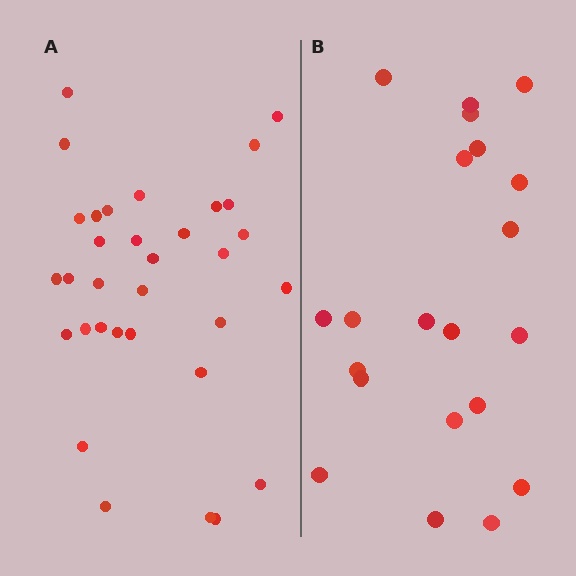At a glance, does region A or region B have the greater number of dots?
Region A (the left region) has more dots.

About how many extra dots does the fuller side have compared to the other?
Region A has roughly 12 or so more dots than region B.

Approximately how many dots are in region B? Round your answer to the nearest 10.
About 20 dots. (The exact count is 21, which rounds to 20.)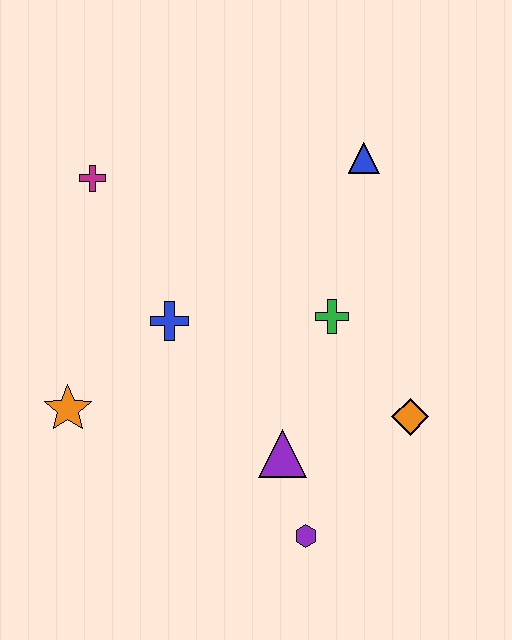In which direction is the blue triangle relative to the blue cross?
The blue triangle is to the right of the blue cross.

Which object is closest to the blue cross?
The orange star is closest to the blue cross.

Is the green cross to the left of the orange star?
No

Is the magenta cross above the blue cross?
Yes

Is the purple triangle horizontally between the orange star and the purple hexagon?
Yes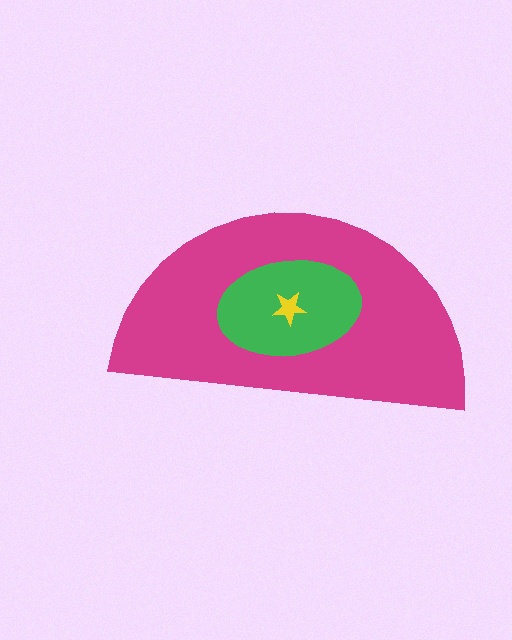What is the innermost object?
The yellow star.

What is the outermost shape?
The magenta semicircle.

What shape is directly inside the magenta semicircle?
The green ellipse.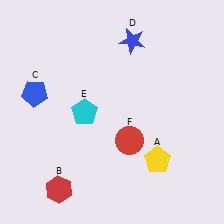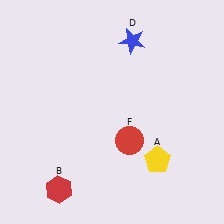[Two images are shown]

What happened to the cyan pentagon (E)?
The cyan pentagon (E) was removed in Image 2. It was in the bottom-left area of Image 1.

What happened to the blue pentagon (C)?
The blue pentagon (C) was removed in Image 2. It was in the top-left area of Image 1.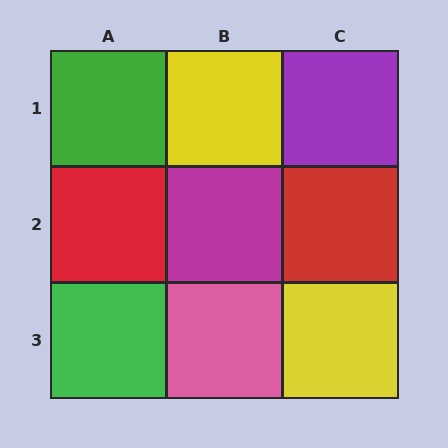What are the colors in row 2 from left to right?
Red, magenta, red.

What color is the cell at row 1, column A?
Green.